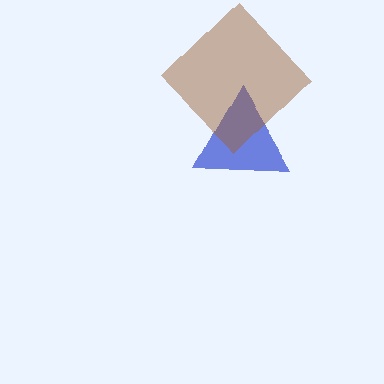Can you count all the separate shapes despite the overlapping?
Yes, there are 2 separate shapes.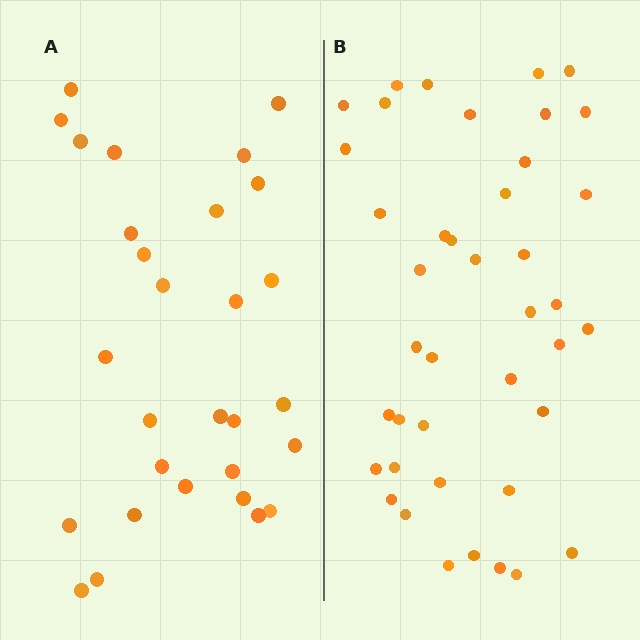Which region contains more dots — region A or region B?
Region B (the right region) has more dots.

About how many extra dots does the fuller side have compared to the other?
Region B has roughly 12 or so more dots than region A.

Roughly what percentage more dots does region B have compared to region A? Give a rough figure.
About 40% more.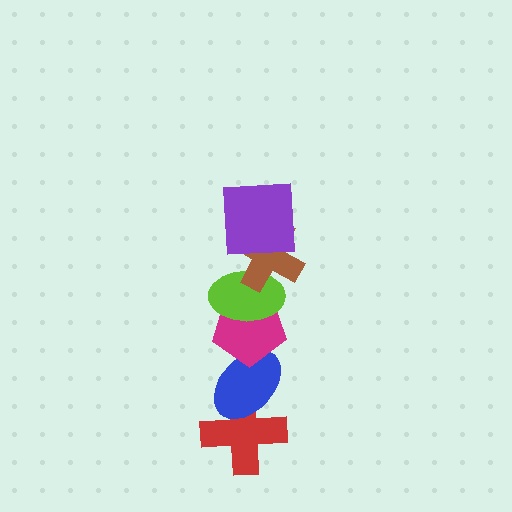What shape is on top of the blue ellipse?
The magenta pentagon is on top of the blue ellipse.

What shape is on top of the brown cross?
The purple square is on top of the brown cross.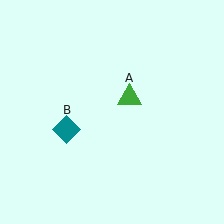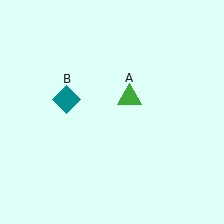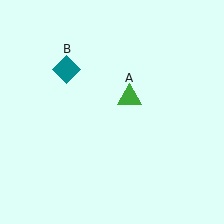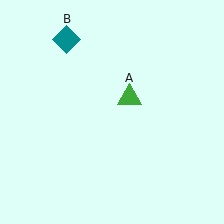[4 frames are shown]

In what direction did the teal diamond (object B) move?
The teal diamond (object B) moved up.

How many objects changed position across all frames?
1 object changed position: teal diamond (object B).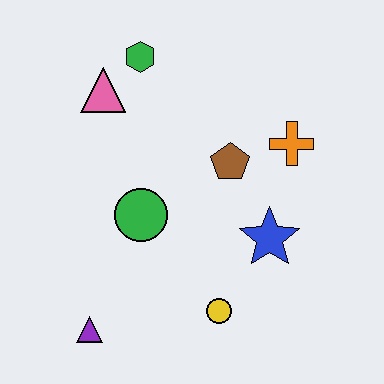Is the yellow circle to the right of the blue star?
No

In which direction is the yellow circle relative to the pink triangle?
The yellow circle is below the pink triangle.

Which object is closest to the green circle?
The brown pentagon is closest to the green circle.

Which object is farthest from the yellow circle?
The green hexagon is farthest from the yellow circle.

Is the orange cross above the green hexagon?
No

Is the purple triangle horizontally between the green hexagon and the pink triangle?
No